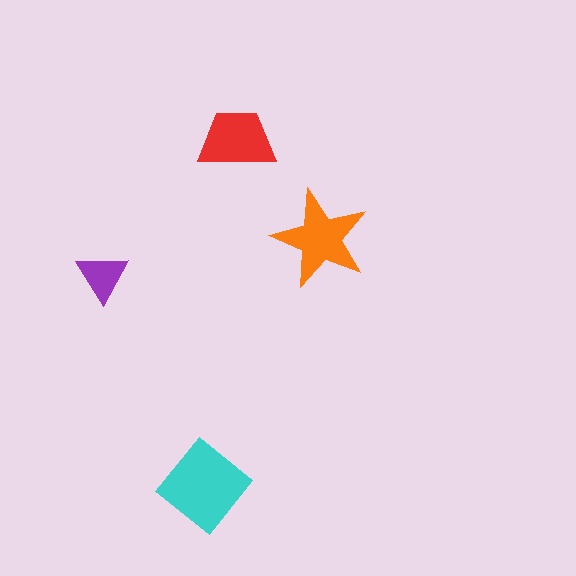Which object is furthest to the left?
The purple triangle is leftmost.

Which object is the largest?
The cyan diamond.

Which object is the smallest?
The purple triangle.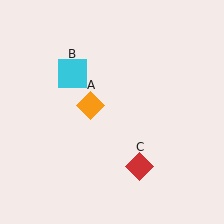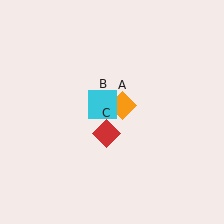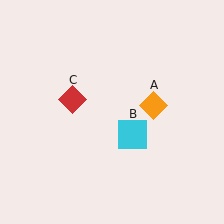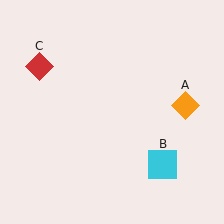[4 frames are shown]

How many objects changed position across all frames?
3 objects changed position: orange diamond (object A), cyan square (object B), red diamond (object C).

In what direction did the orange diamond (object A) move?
The orange diamond (object A) moved right.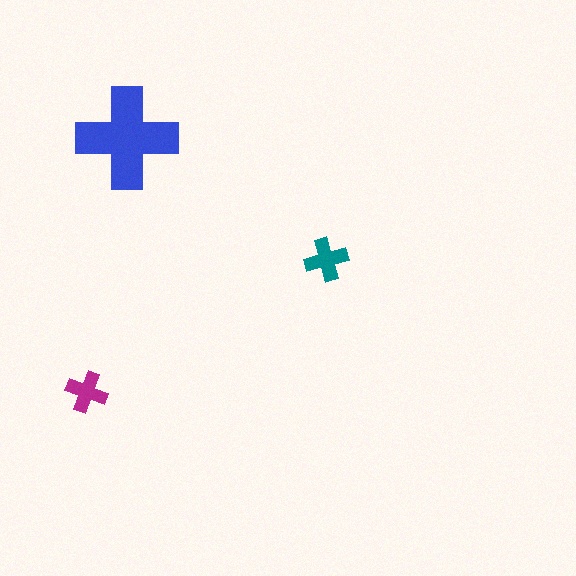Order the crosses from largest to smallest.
the blue one, the teal one, the magenta one.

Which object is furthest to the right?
The teal cross is rightmost.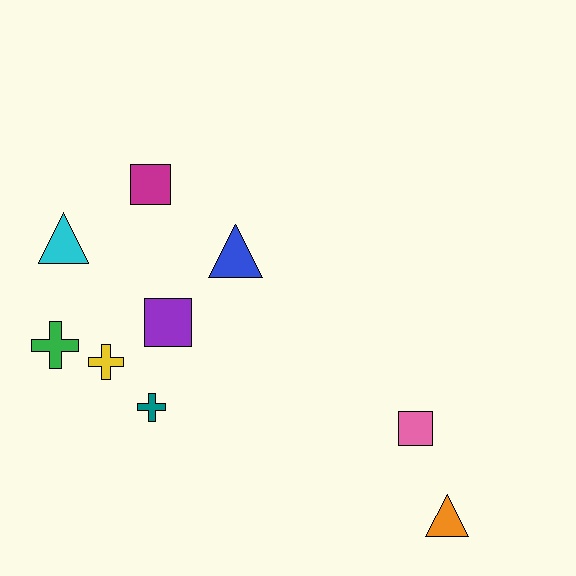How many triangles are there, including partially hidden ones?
There are 3 triangles.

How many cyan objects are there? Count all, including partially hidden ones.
There is 1 cyan object.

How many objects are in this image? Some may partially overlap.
There are 9 objects.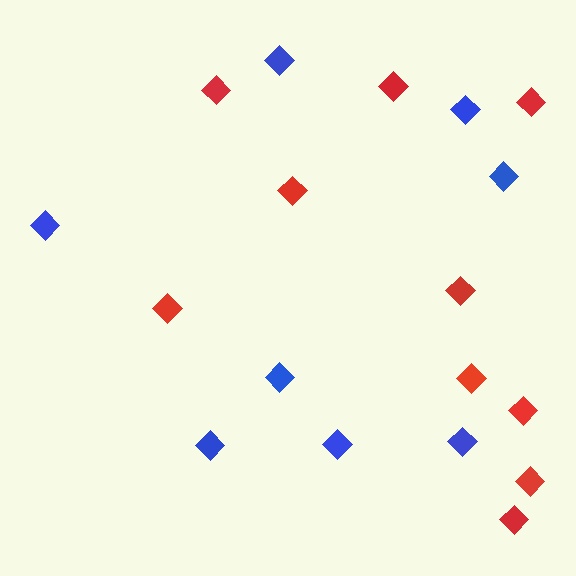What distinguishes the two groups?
There are 2 groups: one group of blue diamonds (8) and one group of red diamonds (10).